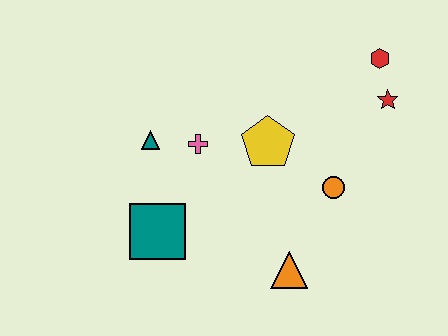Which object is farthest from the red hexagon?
The teal square is farthest from the red hexagon.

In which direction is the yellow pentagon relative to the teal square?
The yellow pentagon is to the right of the teal square.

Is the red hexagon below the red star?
No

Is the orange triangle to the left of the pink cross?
No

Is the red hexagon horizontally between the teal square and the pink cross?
No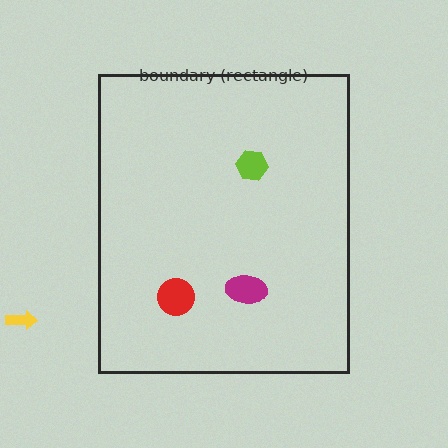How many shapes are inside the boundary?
3 inside, 1 outside.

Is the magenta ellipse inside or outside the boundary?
Inside.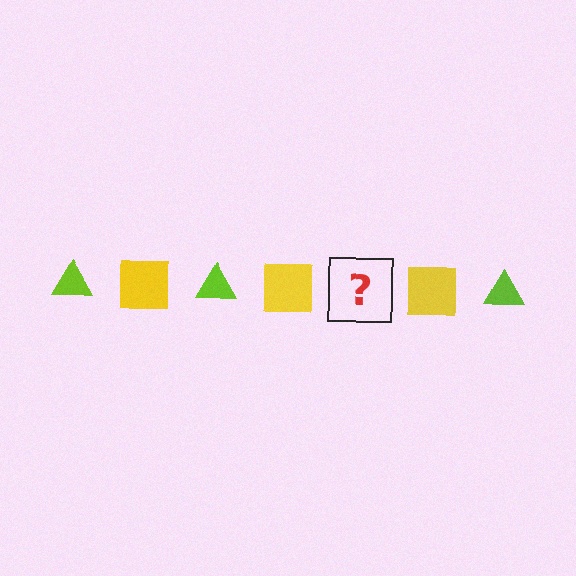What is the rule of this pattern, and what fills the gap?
The rule is that the pattern alternates between lime triangle and yellow square. The gap should be filled with a lime triangle.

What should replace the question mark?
The question mark should be replaced with a lime triangle.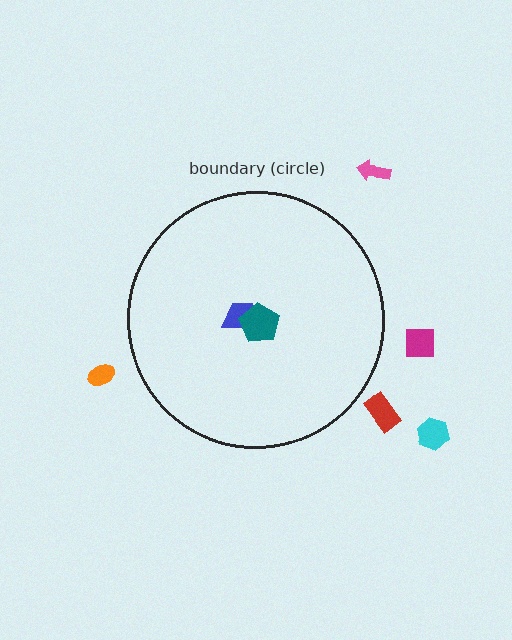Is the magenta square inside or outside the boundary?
Outside.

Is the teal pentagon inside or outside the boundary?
Inside.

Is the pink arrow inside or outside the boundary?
Outside.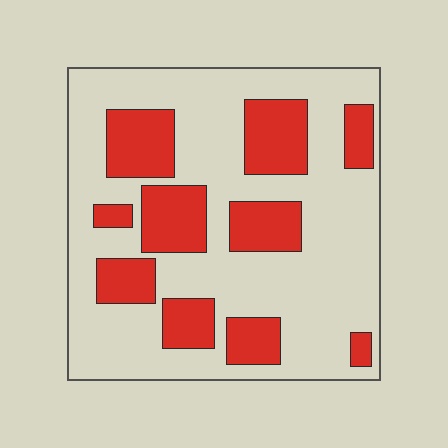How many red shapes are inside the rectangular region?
10.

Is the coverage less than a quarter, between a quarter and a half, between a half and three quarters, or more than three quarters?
Between a quarter and a half.